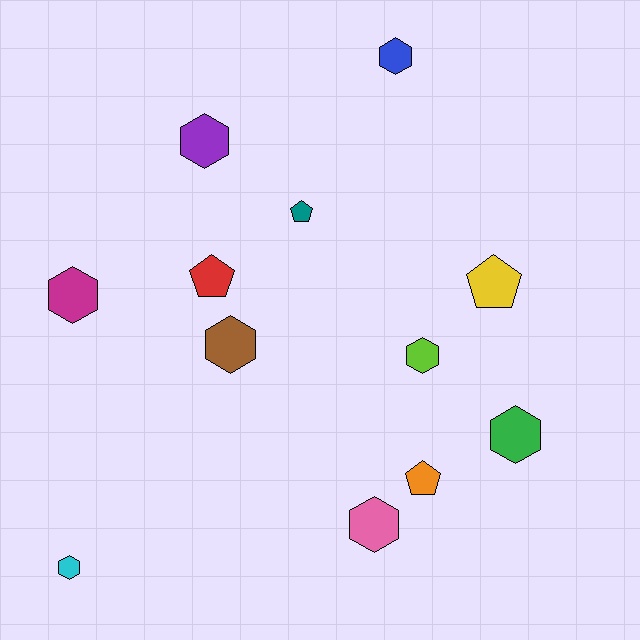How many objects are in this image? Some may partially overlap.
There are 12 objects.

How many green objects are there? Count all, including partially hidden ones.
There is 1 green object.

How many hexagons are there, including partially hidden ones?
There are 8 hexagons.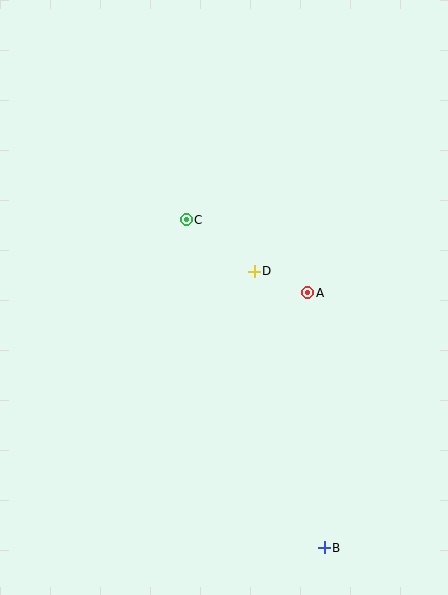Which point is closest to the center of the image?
Point D at (254, 271) is closest to the center.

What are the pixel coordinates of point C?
Point C is at (186, 220).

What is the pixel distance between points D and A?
The distance between D and A is 57 pixels.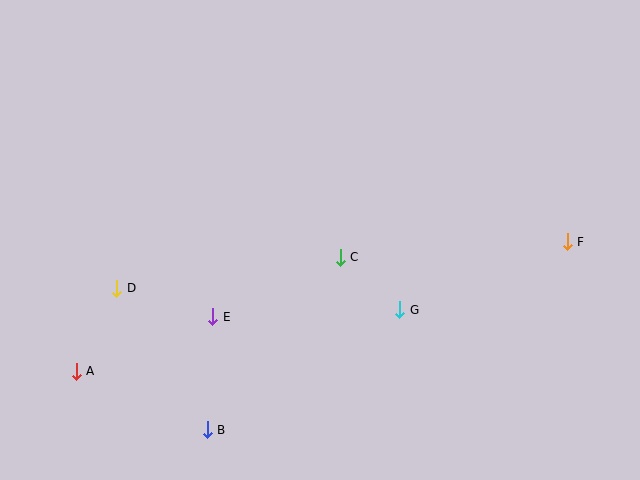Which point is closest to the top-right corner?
Point F is closest to the top-right corner.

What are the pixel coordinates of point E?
Point E is at (213, 317).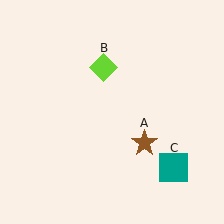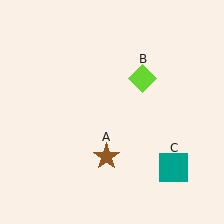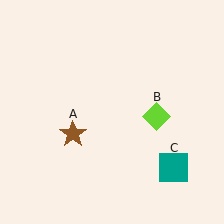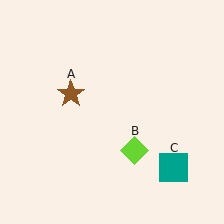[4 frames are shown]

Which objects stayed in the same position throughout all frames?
Teal square (object C) remained stationary.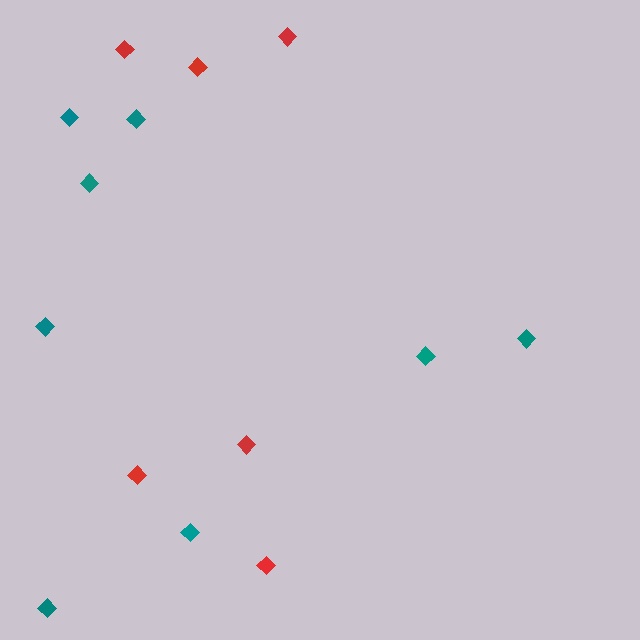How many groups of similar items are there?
There are 2 groups: one group of teal diamonds (8) and one group of red diamonds (6).